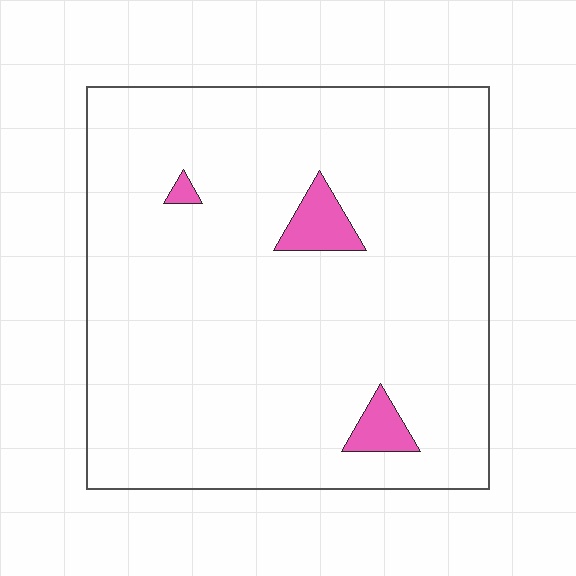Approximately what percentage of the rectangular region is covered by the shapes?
Approximately 5%.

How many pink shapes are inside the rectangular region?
3.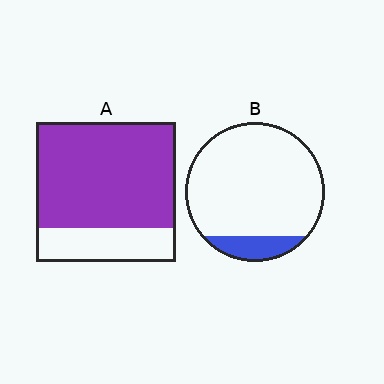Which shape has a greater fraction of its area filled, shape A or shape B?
Shape A.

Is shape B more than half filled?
No.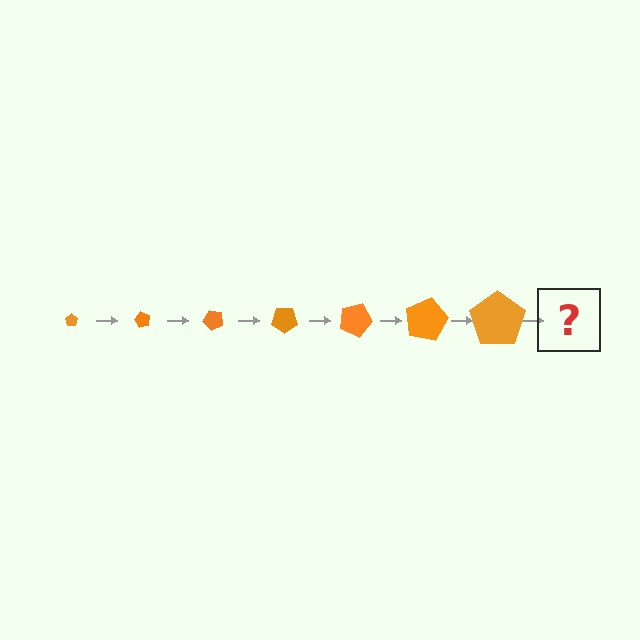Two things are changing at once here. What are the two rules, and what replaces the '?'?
The two rules are that the pentagon grows larger each step and it rotates 60 degrees each step. The '?' should be a pentagon, larger than the previous one and rotated 420 degrees from the start.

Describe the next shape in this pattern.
It should be a pentagon, larger than the previous one and rotated 420 degrees from the start.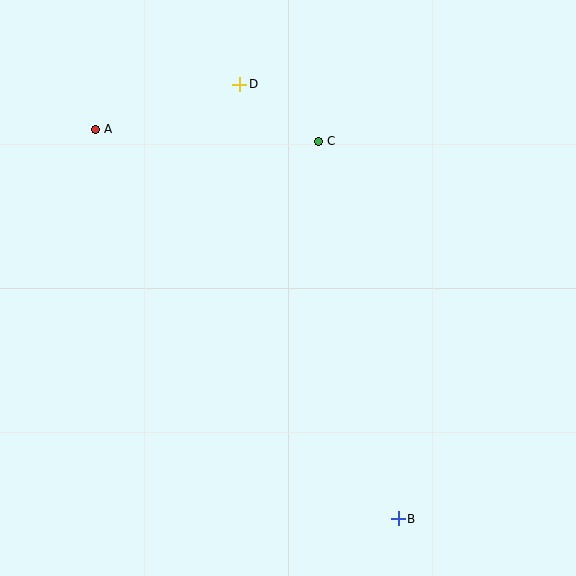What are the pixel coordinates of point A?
Point A is at (95, 129).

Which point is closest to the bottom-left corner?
Point B is closest to the bottom-left corner.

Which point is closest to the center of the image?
Point C at (318, 141) is closest to the center.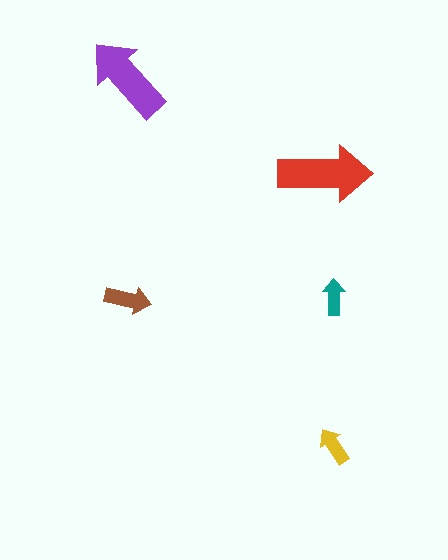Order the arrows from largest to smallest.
the red one, the purple one, the brown one, the yellow one, the teal one.